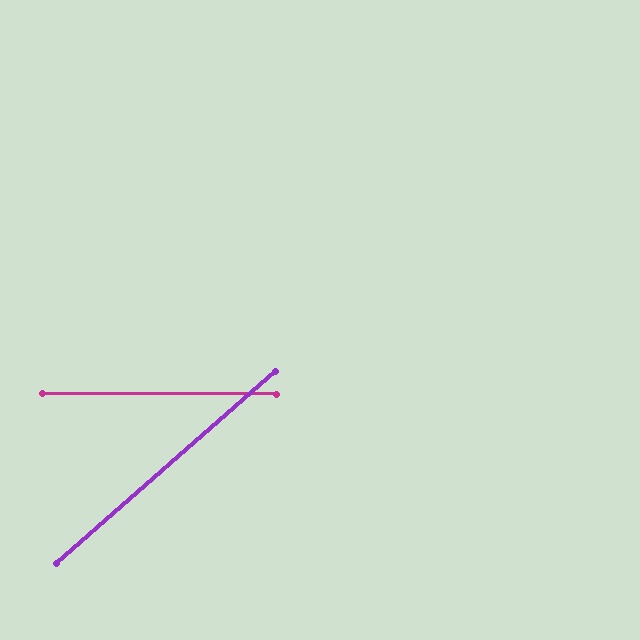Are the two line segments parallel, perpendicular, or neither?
Neither parallel nor perpendicular — they differ by about 41°.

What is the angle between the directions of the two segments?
Approximately 41 degrees.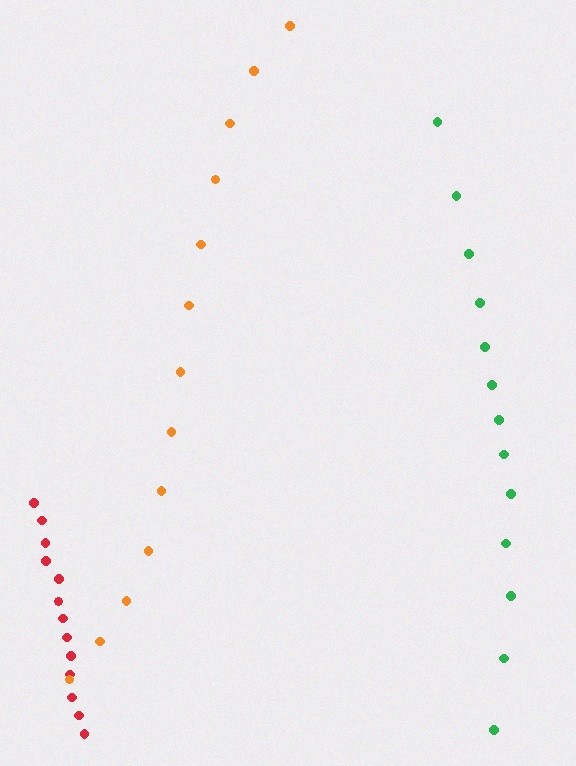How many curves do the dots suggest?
There are 3 distinct paths.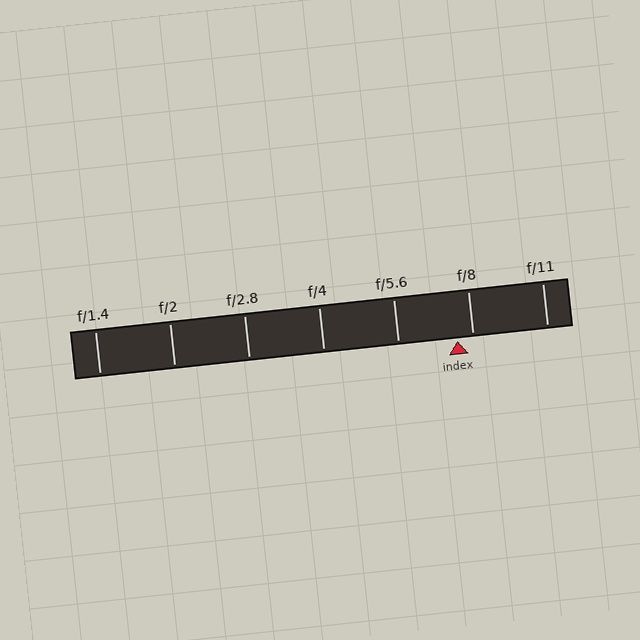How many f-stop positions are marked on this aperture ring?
There are 7 f-stop positions marked.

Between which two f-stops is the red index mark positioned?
The index mark is between f/5.6 and f/8.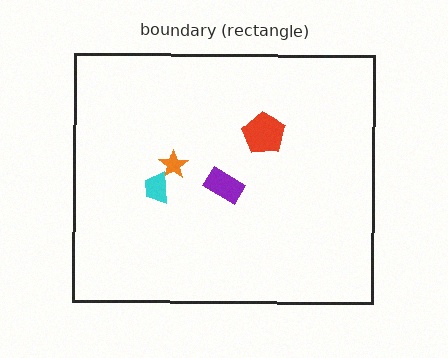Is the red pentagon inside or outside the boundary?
Inside.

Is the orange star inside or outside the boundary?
Inside.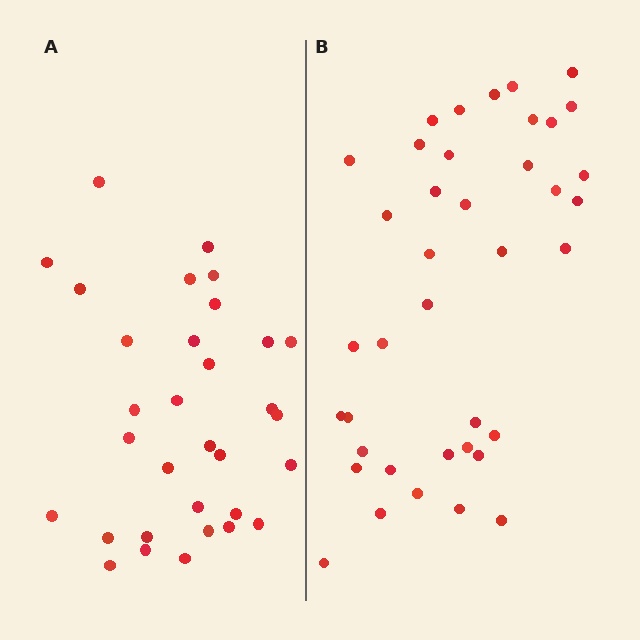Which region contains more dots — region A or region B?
Region B (the right region) has more dots.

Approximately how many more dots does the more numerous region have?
Region B has roughly 8 or so more dots than region A.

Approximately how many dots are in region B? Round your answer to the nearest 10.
About 40 dots. (The exact count is 39, which rounds to 40.)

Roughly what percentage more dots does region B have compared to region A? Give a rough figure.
About 20% more.